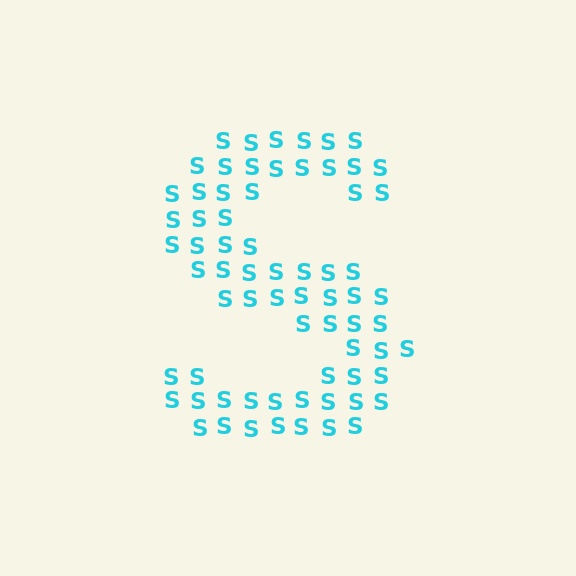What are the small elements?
The small elements are letter S's.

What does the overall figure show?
The overall figure shows the letter S.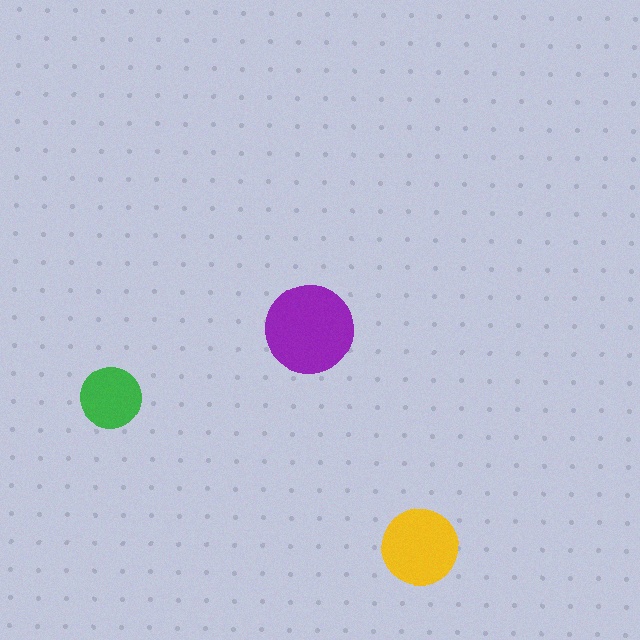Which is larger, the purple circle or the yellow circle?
The purple one.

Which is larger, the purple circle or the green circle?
The purple one.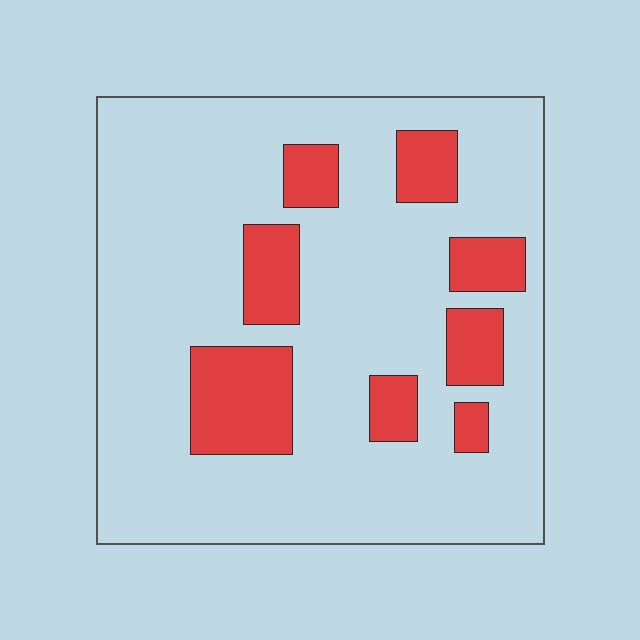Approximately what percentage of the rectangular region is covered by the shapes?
Approximately 20%.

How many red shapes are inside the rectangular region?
8.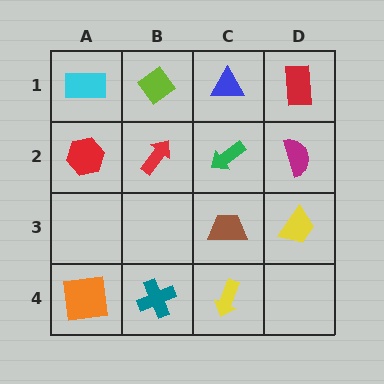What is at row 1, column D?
A red rectangle.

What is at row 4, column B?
A teal cross.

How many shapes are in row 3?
2 shapes.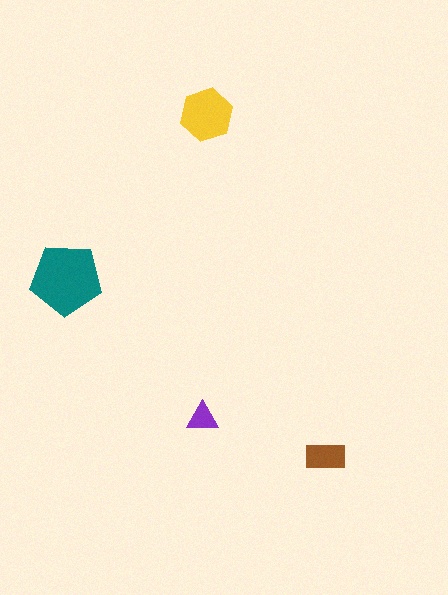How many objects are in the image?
There are 4 objects in the image.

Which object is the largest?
The teal pentagon.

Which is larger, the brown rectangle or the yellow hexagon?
The yellow hexagon.